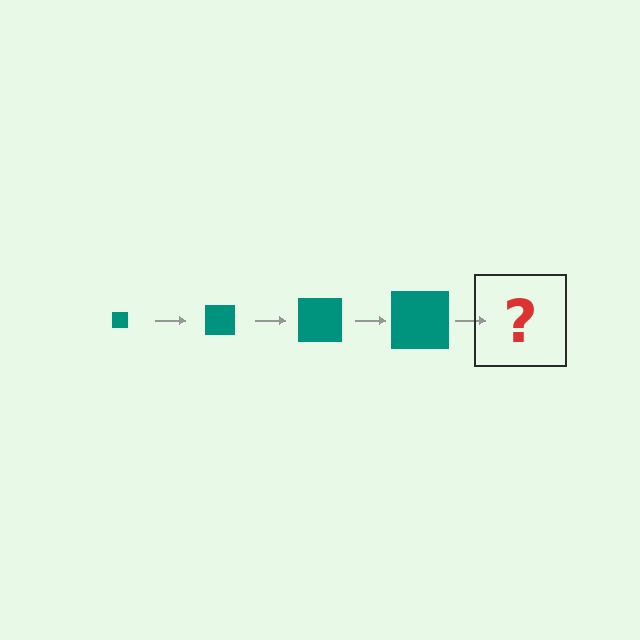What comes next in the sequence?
The next element should be a teal square, larger than the previous one.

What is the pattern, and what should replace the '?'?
The pattern is that the square gets progressively larger each step. The '?' should be a teal square, larger than the previous one.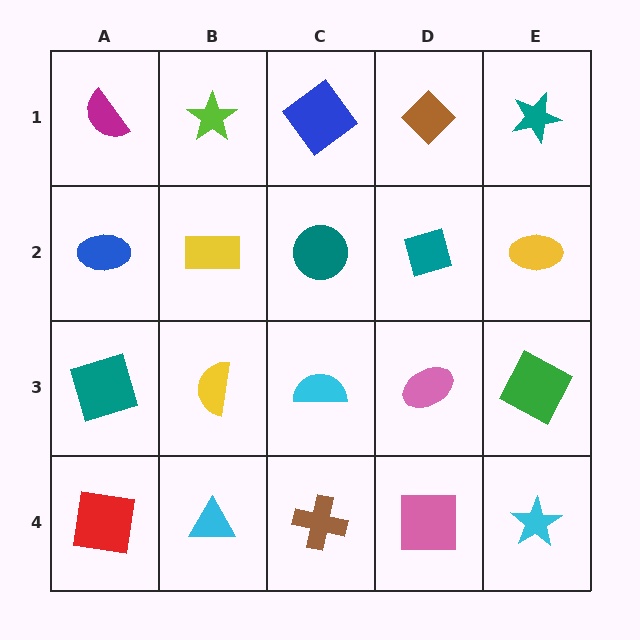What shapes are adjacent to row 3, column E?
A yellow ellipse (row 2, column E), a cyan star (row 4, column E), a pink ellipse (row 3, column D).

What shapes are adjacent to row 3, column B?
A yellow rectangle (row 2, column B), a cyan triangle (row 4, column B), a teal square (row 3, column A), a cyan semicircle (row 3, column C).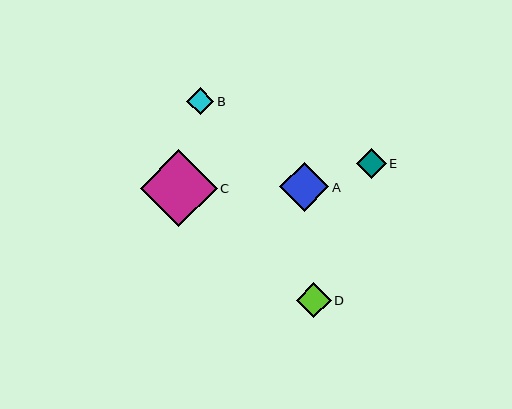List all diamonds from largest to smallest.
From largest to smallest: C, A, D, E, B.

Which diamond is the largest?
Diamond C is the largest with a size of approximately 77 pixels.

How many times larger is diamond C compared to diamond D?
Diamond C is approximately 2.3 times the size of diamond D.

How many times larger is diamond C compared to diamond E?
Diamond C is approximately 2.6 times the size of diamond E.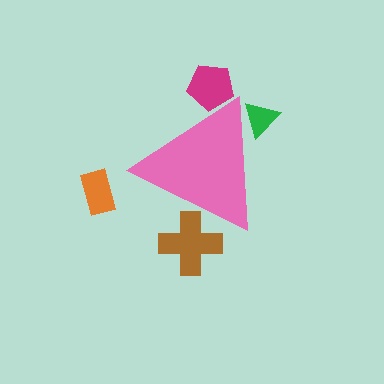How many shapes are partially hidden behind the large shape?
3 shapes are partially hidden.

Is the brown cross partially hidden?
Yes, the brown cross is partially hidden behind the pink triangle.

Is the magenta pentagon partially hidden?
Yes, the magenta pentagon is partially hidden behind the pink triangle.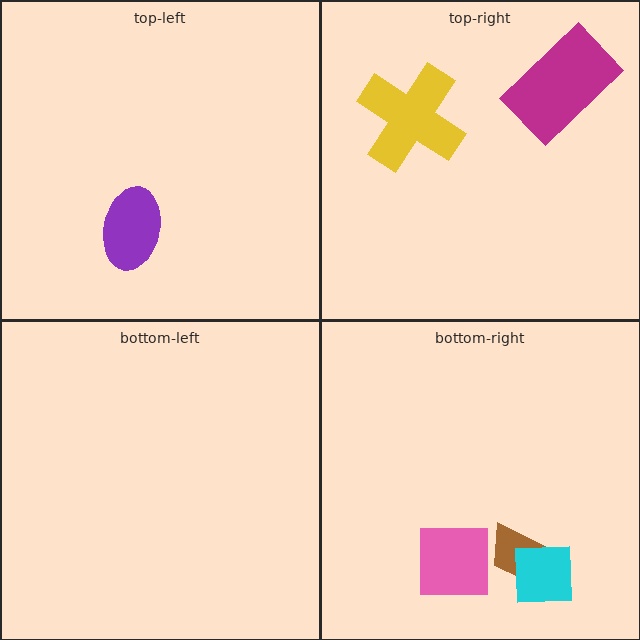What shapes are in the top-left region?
The purple ellipse.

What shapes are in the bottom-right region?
The brown trapezoid, the pink square, the cyan square.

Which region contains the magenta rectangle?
The top-right region.